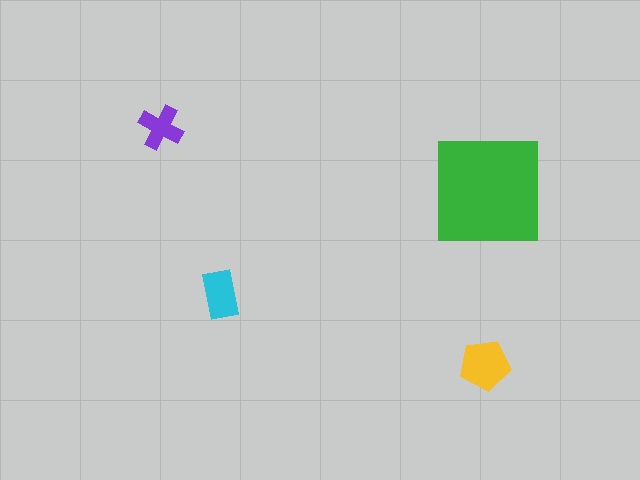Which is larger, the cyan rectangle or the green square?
The green square.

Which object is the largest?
The green square.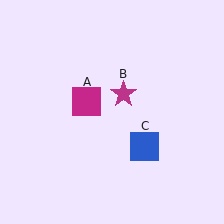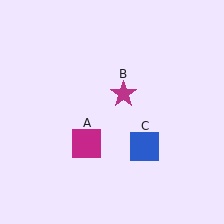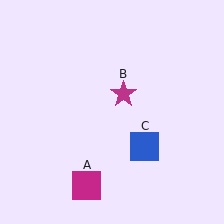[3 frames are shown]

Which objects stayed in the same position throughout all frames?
Magenta star (object B) and blue square (object C) remained stationary.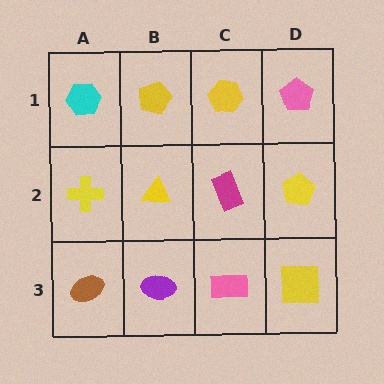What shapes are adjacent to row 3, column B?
A yellow triangle (row 2, column B), a brown ellipse (row 3, column A), a pink rectangle (row 3, column C).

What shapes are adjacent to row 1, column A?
A yellow cross (row 2, column A), a yellow pentagon (row 1, column B).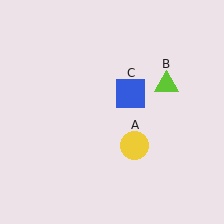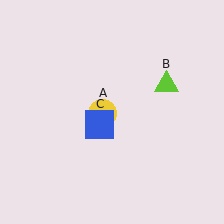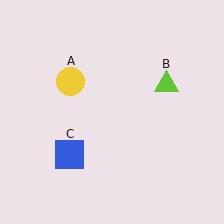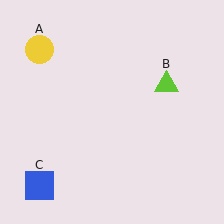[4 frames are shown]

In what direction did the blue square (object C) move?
The blue square (object C) moved down and to the left.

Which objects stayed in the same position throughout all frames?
Lime triangle (object B) remained stationary.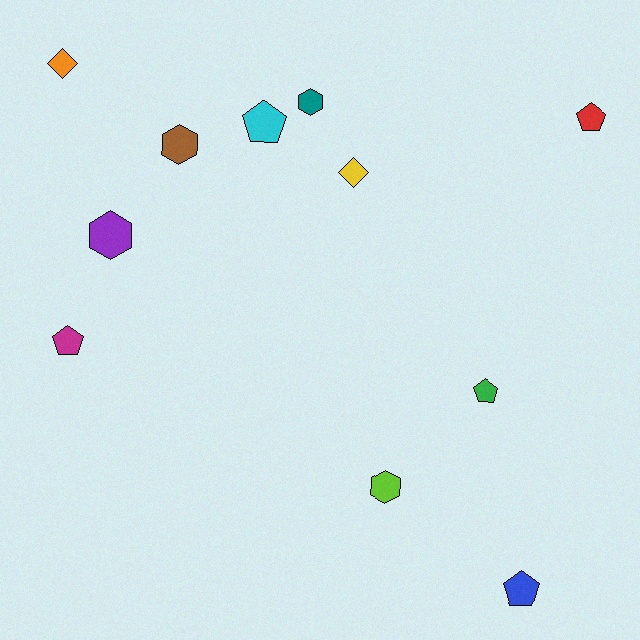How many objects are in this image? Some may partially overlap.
There are 11 objects.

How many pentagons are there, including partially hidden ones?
There are 5 pentagons.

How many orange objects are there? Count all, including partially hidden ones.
There is 1 orange object.